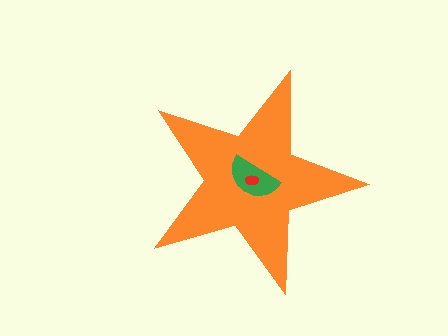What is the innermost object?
The red ellipse.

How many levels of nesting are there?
3.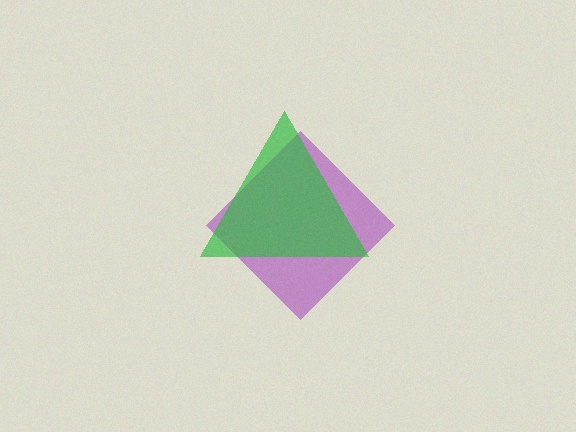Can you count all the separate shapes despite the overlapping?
Yes, there are 2 separate shapes.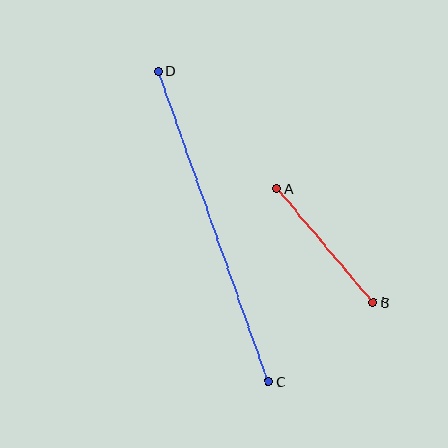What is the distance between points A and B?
The distance is approximately 149 pixels.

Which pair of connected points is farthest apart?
Points C and D are farthest apart.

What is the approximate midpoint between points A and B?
The midpoint is at approximately (325, 245) pixels.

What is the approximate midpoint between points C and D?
The midpoint is at approximately (213, 226) pixels.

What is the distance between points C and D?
The distance is approximately 329 pixels.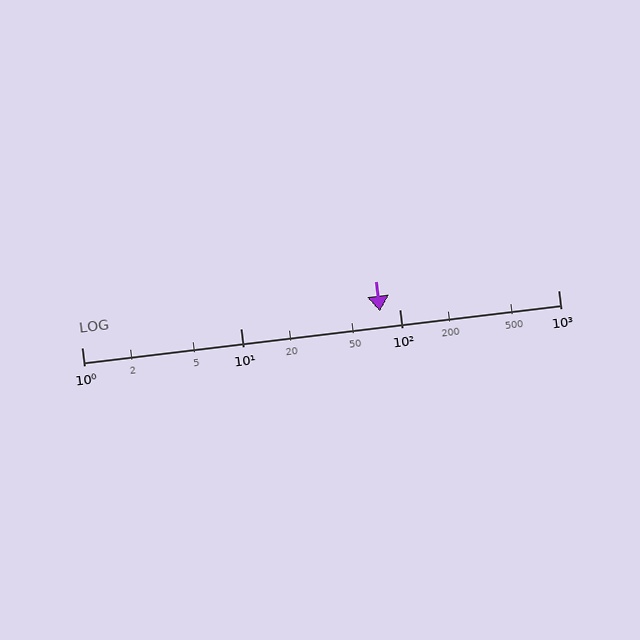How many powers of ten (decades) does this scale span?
The scale spans 3 decades, from 1 to 1000.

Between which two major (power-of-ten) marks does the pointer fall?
The pointer is between 10 and 100.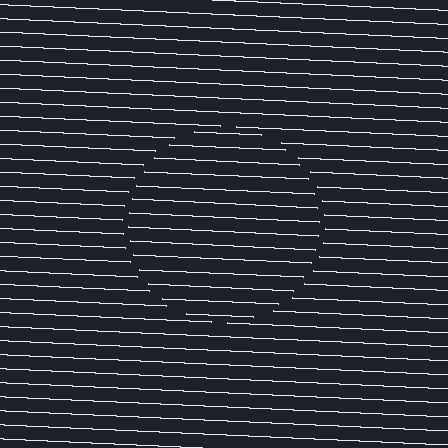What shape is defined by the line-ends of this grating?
An illusory circle. The interior of the shape contains the same grating, shifted by half a period — the contour is defined by the phase discontinuity where line-ends from the inner and outer gratings abut.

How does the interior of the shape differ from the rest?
The interior of the shape contains the same grating, shifted by half a period — the contour is defined by the phase discontinuity where line-ends from the inner and outer gratings abut.